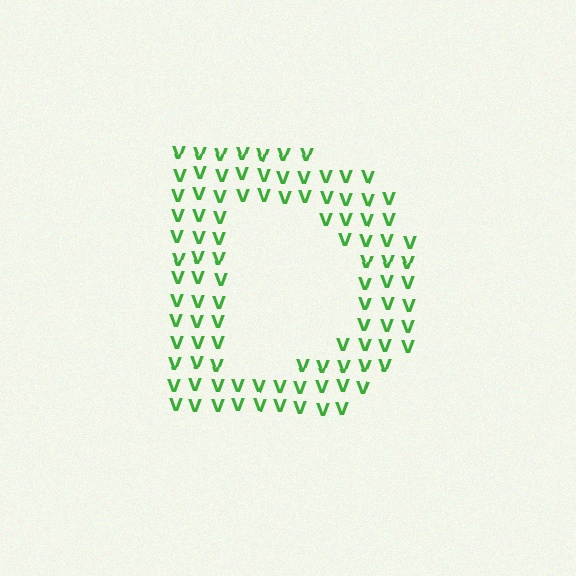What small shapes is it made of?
It is made of small letter V's.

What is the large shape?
The large shape is the letter D.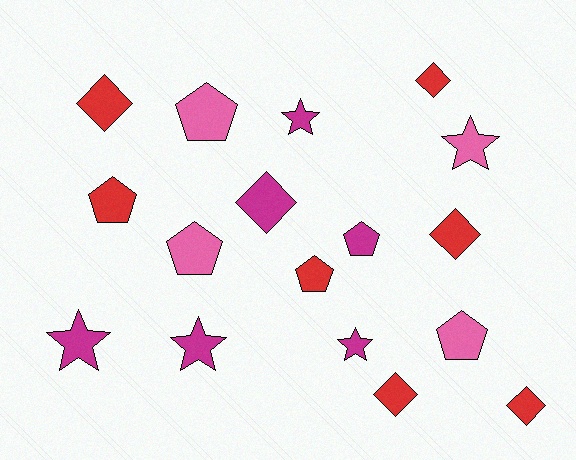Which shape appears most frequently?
Diamond, with 6 objects.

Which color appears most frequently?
Red, with 7 objects.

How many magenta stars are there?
There are 4 magenta stars.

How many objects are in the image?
There are 17 objects.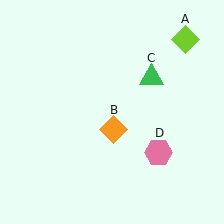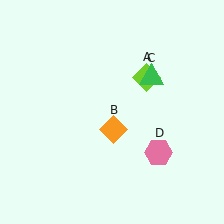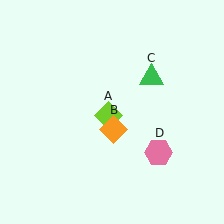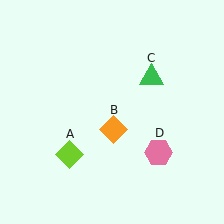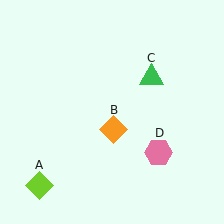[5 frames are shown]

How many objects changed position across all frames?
1 object changed position: lime diamond (object A).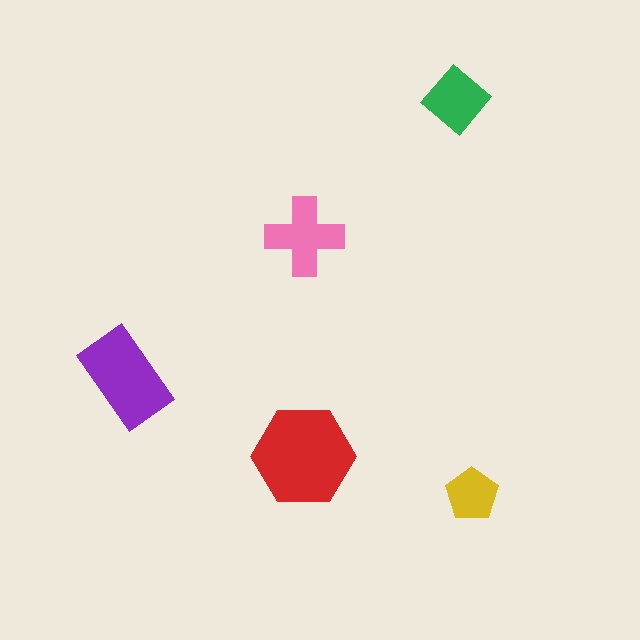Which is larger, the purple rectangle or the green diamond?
The purple rectangle.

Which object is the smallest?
The yellow pentagon.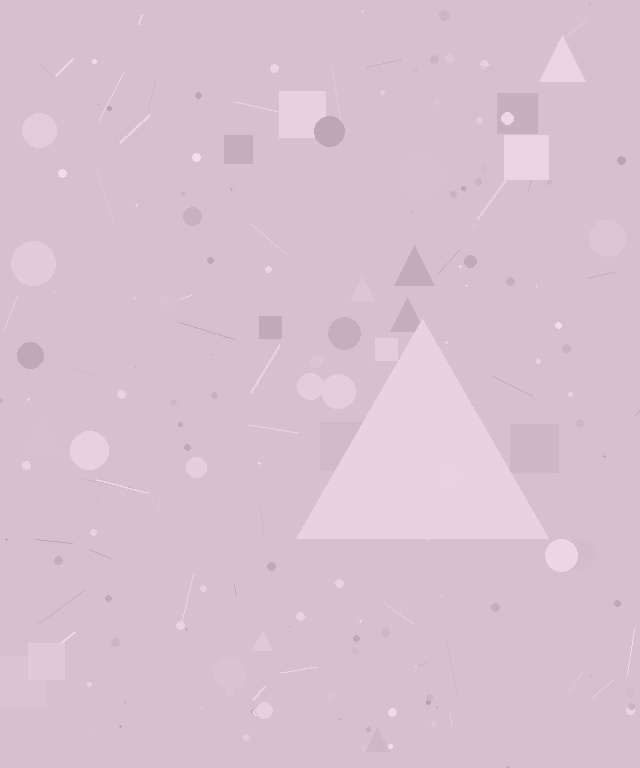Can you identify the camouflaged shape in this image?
The camouflaged shape is a triangle.